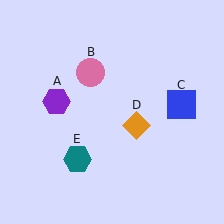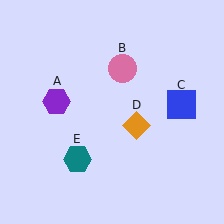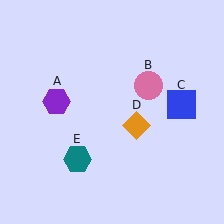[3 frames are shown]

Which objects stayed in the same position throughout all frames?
Purple hexagon (object A) and blue square (object C) and orange diamond (object D) and teal hexagon (object E) remained stationary.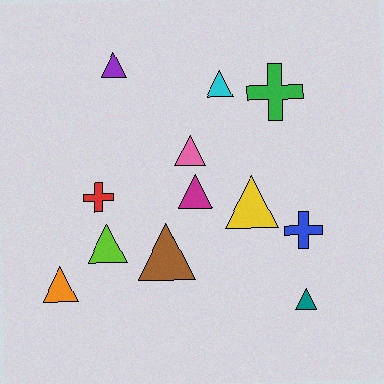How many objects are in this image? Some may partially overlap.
There are 12 objects.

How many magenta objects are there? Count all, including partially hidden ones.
There is 1 magenta object.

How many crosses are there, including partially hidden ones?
There are 3 crosses.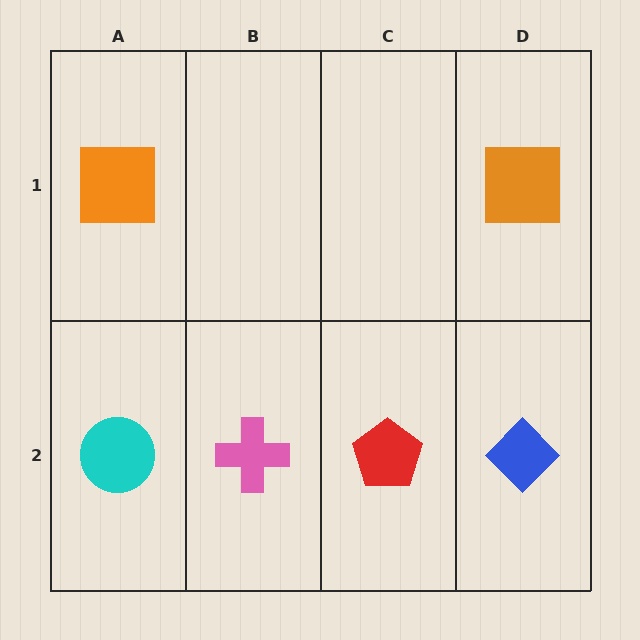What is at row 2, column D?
A blue diamond.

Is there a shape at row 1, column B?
No, that cell is empty.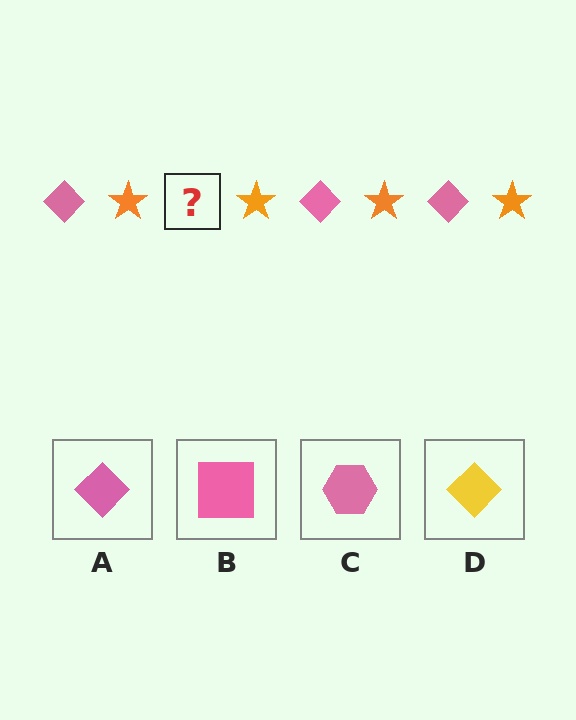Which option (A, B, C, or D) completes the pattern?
A.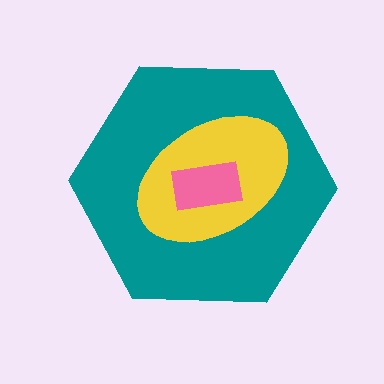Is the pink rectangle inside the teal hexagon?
Yes.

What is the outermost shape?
The teal hexagon.